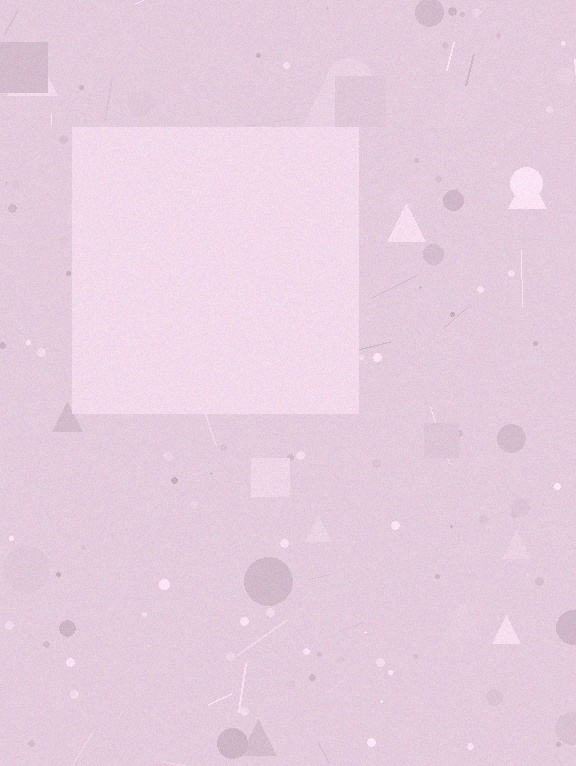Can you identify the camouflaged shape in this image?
The camouflaged shape is a square.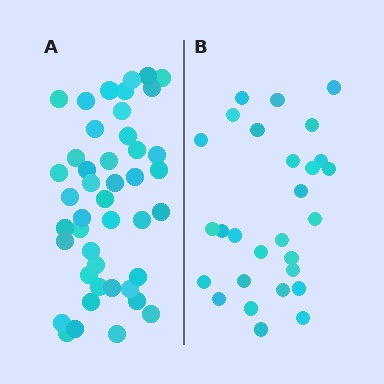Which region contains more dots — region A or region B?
Region A (the left region) has more dots.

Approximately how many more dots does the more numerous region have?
Region A has approximately 15 more dots than region B.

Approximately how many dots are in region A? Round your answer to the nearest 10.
About 40 dots. (The exact count is 44, which rounds to 40.)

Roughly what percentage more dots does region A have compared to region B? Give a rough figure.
About 55% more.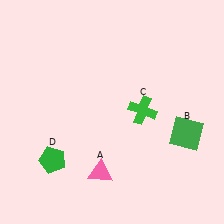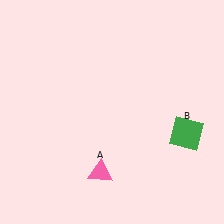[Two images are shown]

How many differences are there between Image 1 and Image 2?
There are 2 differences between the two images.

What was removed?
The green cross (C), the green pentagon (D) were removed in Image 2.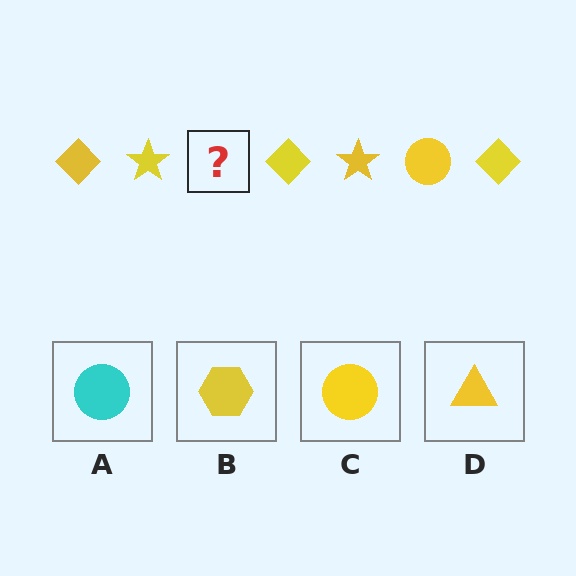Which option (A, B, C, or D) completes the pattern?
C.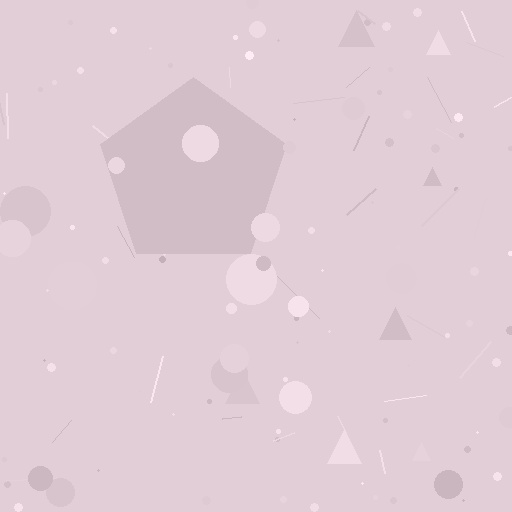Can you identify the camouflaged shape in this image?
The camouflaged shape is a pentagon.